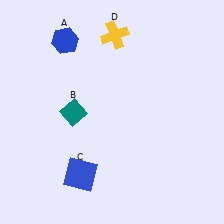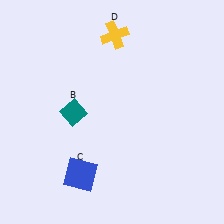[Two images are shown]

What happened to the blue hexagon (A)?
The blue hexagon (A) was removed in Image 2. It was in the top-left area of Image 1.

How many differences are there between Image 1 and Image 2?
There is 1 difference between the two images.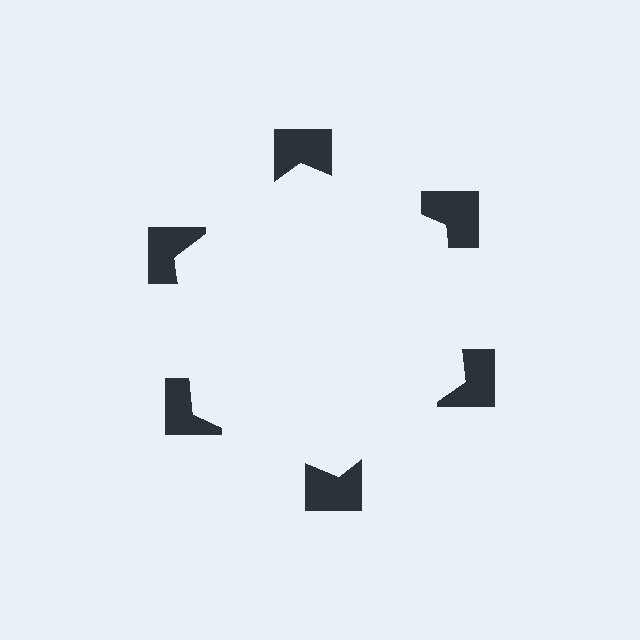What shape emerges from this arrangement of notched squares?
An illusory hexagon — its edges are inferred from the aligned wedge cuts in the notched squares, not physically drawn.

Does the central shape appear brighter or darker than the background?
It typically appears slightly brighter than the background, even though no actual brightness change is drawn.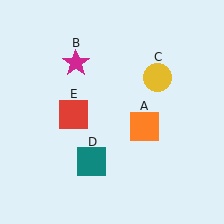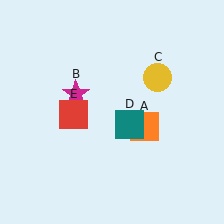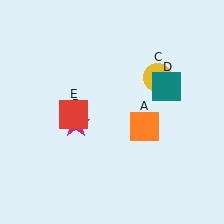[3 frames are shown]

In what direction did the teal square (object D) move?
The teal square (object D) moved up and to the right.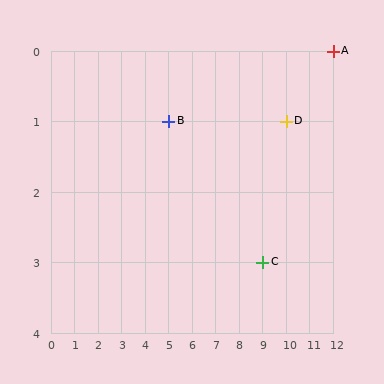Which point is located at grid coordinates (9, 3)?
Point C is at (9, 3).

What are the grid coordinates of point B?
Point B is at grid coordinates (5, 1).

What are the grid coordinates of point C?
Point C is at grid coordinates (9, 3).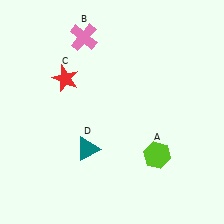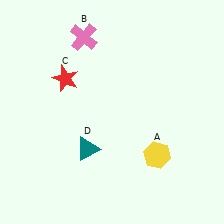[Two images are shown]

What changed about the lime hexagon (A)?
In Image 1, A is lime. In Image 2, it changed to yellow.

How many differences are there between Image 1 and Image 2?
There is 1 difference between the two images.